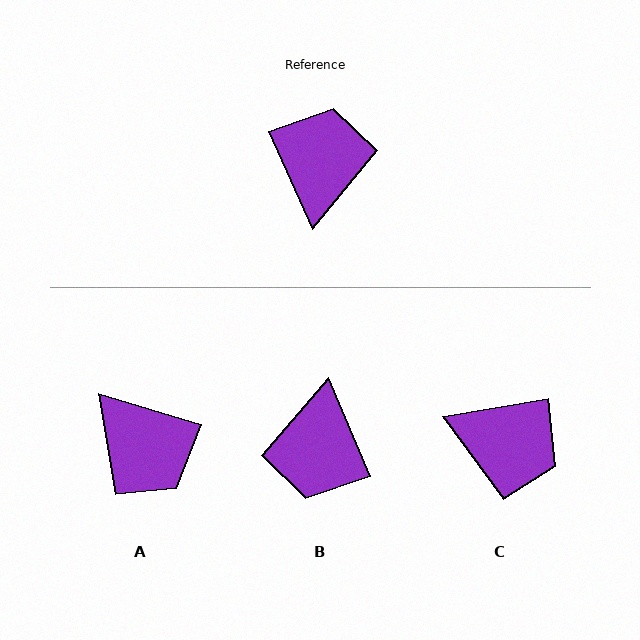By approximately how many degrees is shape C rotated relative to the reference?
Approximately 104 degrees clockwise.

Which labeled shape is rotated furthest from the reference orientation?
B, about 179 degrees away.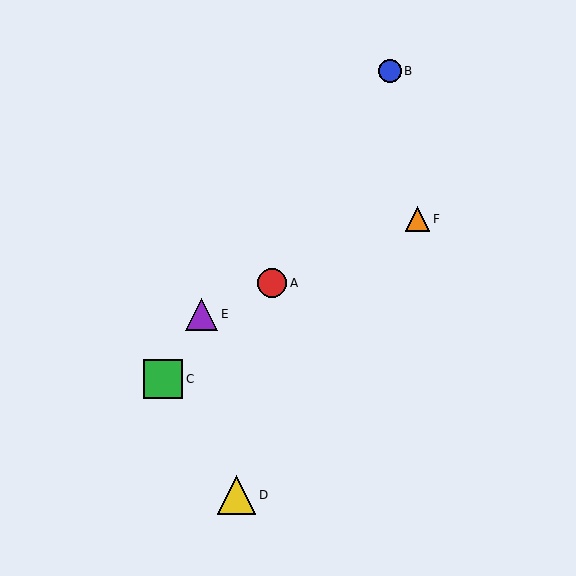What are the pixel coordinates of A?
Object A is at (272, 283).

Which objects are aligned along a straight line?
Objects A, E, F are aligned along a straight line.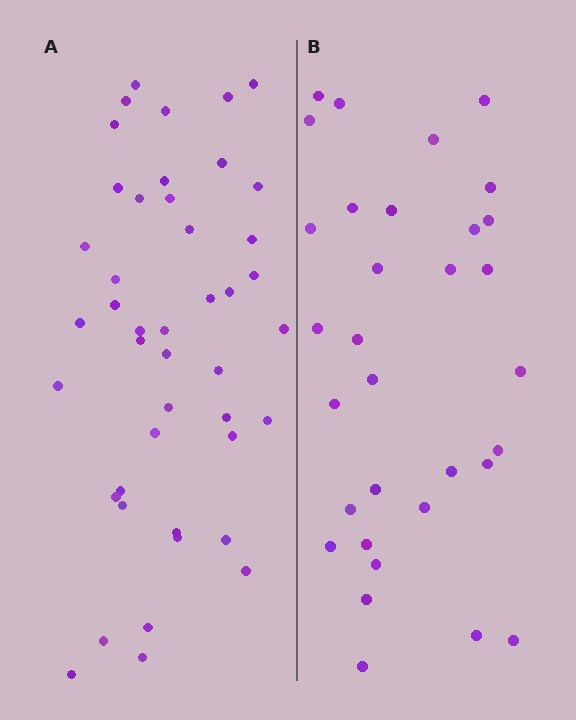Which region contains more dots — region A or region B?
Region A (the left region) has more dots.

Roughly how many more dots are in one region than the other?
Region A has roughly 12 or so more dots than region B.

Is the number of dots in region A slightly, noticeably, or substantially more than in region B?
Region A has noticeably more, but not dramatically so. The ratio is roughly 1.4 to 1.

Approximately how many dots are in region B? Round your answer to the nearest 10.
About 30 dots. (The exact count is 32, which rounds to 30.)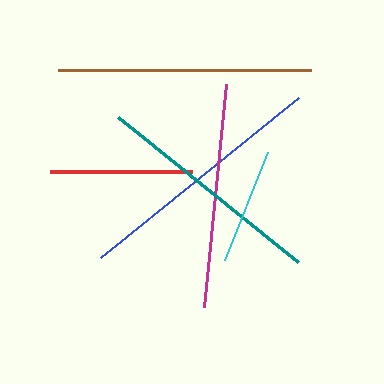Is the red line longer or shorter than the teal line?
The teal line is longer than the red line.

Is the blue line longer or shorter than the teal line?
The blue line is longer than the teal line.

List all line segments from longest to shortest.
From longest to shortest: blue, brown, teal, magenta, red, cyan.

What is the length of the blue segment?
The blue segment is approximately 255 pixels long.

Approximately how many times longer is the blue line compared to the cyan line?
The blue line is approximately 2.2 times the length of the cyan line.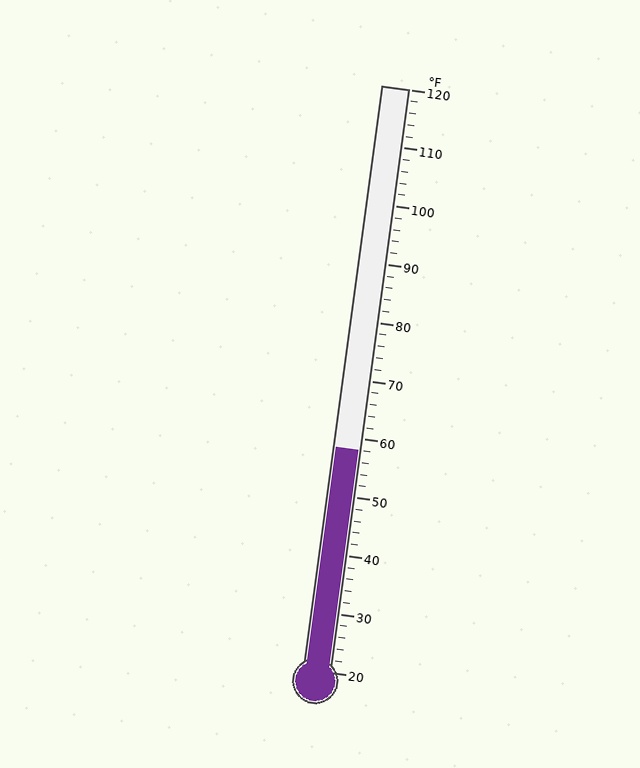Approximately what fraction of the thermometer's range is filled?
The thermometer is filled to approximately 40% of its range.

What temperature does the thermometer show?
The thermometer shows approximately 58°F.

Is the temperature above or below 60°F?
The temperature is below 60°F.